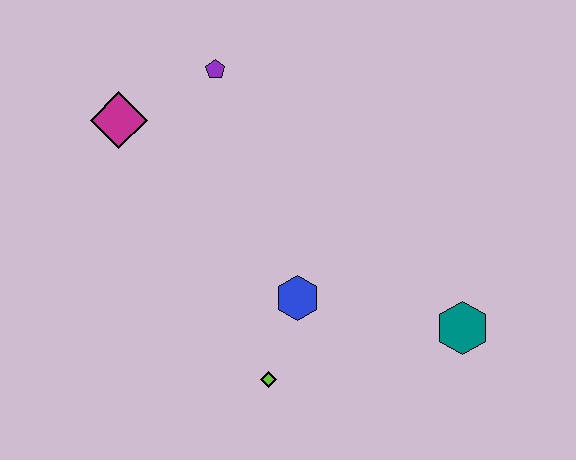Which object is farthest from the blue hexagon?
The magenta diamond is farthest from the blue hexagon.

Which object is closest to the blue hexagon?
The lime diamond is closest to the blue hexagon.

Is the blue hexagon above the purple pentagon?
No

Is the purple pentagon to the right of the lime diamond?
No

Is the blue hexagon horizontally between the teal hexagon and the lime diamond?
Yes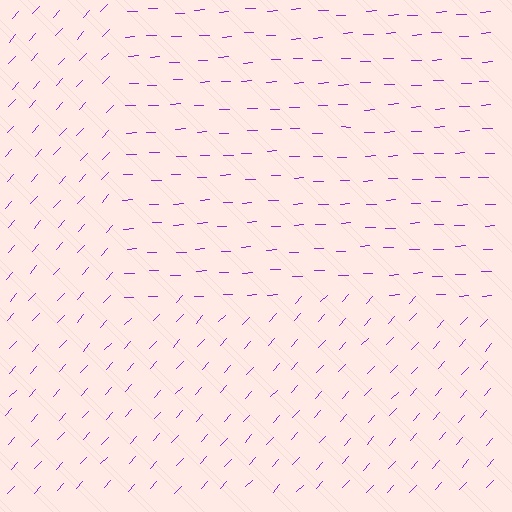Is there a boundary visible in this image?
Yes, there is a texture boundary formed by a change in line orientation.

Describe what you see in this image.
The image is filled with small purple line segments. A rectangle region in the image has lines oriented differently from the surrounding lines, creating a visible texture boundary.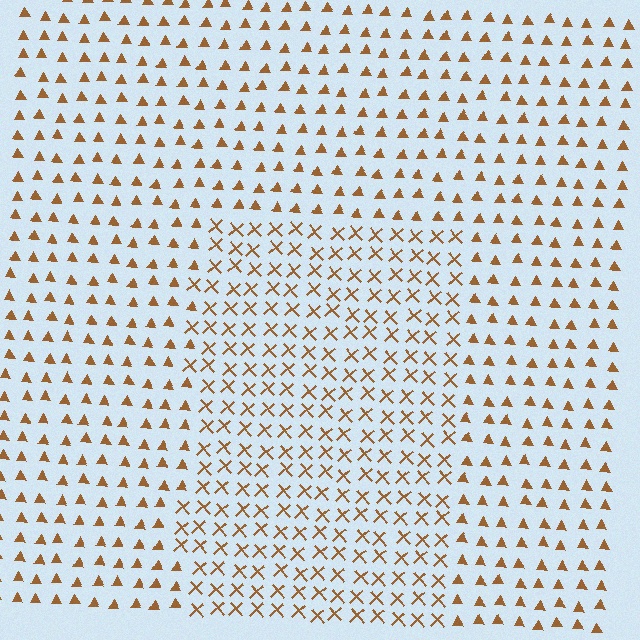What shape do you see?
I see a rectangle.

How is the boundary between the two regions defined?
The boundary is defined by a change in element shape: X marks inside vs. triangles outside. All elements share the same color and spacing.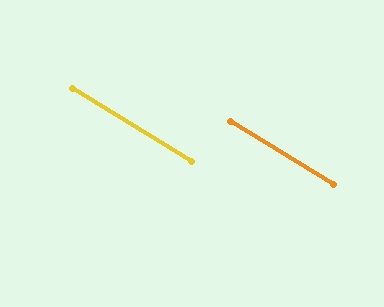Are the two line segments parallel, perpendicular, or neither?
Parallel — their directions differ by only 0.0°.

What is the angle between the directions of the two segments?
Approximately 0 degrees.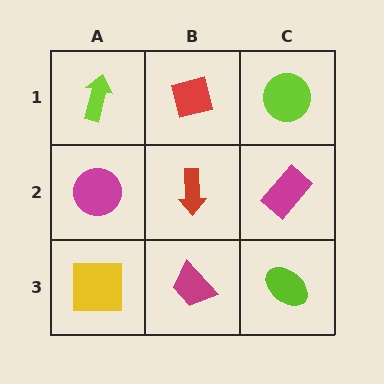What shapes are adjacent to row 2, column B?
A red square (row 1, column B), a magenta trapezoid (row 3, column B), a magenta circle (row 2, column A), a magenta rectangle (row 2, column C).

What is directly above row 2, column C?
A lime circle.